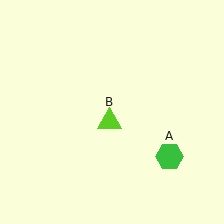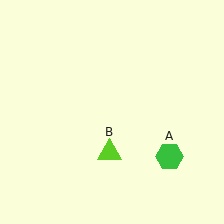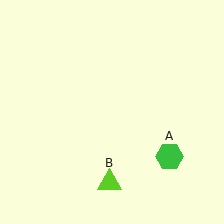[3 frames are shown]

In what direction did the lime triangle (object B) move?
The lime triangle (object B) moved down.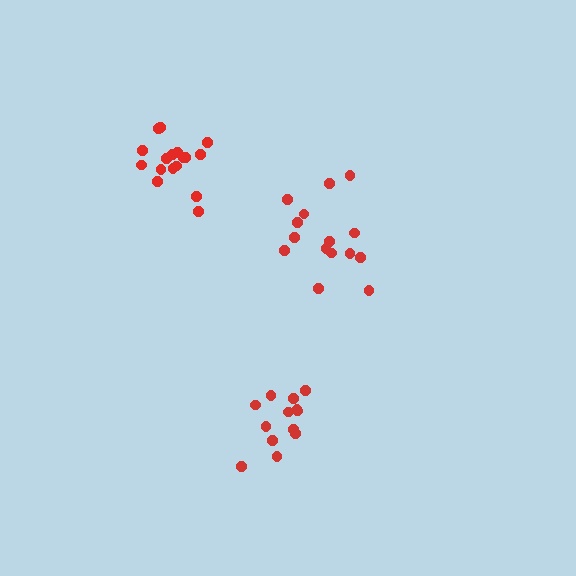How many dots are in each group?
Group 1: 15 dots, Group 2: 13 dots, Group 3: 17 dots (45 total).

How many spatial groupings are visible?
There are 3 spatial groupings.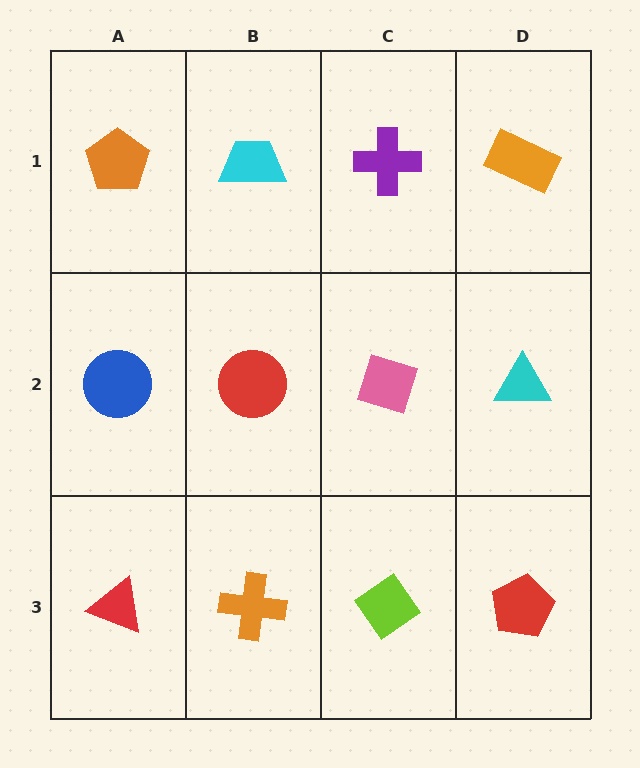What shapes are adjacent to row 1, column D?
A cyan triangle (row 2, column D), a purple cross (row 1, column C).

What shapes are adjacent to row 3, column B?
A red circle (row 2, column B), a red triangle (row 3, column A), a lime diamond (row 3, column C).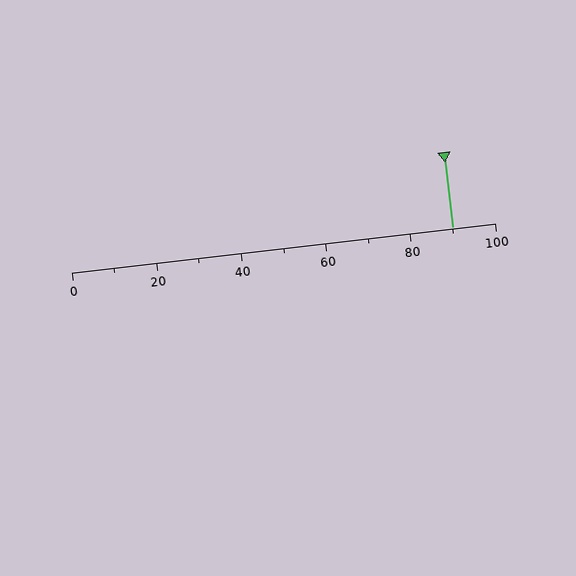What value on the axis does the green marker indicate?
The marker indicates approximately 90.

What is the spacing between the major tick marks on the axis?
The major ticks are spaced 20 apart.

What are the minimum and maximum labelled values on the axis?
The axis runs from 0 to 100.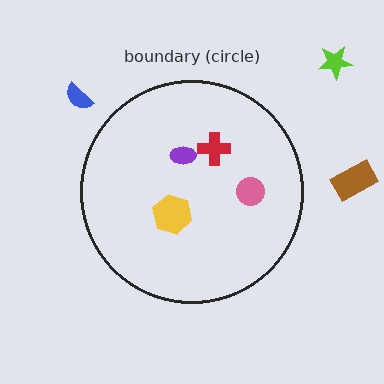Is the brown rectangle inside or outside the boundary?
Outside.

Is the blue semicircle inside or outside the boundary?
Outside.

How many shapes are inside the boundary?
4 inside, 3 outside.